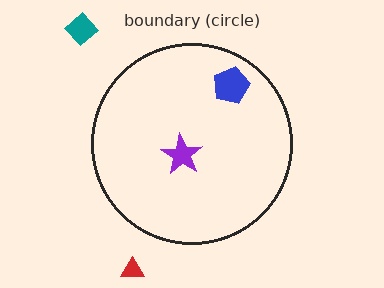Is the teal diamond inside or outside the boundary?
Outside.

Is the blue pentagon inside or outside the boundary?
Inside.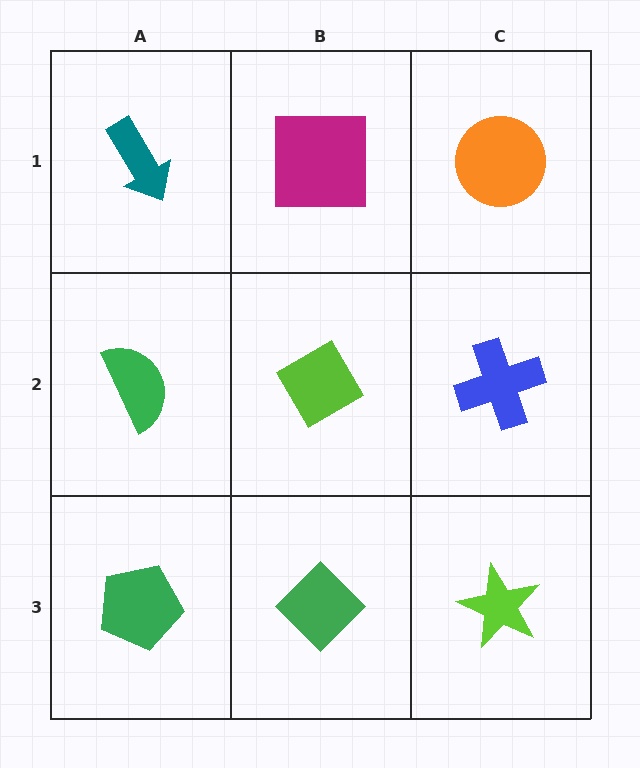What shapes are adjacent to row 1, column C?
A blue cross (row 2, column C), a magenta square (row 1, column B).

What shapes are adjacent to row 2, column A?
A teal arrow (row 1, column A), a green pentagon (row 3, column A), a lime diamond (row 2, column B).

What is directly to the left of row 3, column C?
A green diamond.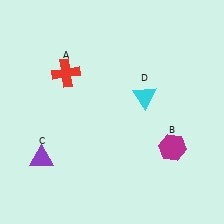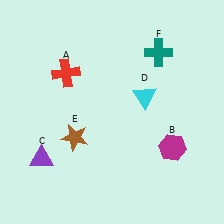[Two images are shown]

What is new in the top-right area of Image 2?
A teal cross (F) was added in the top-right area of Image 2.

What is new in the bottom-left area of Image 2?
A brown star (E) was added in the bottom-left area of Image 2.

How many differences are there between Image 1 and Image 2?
There are 2 differences between the two images.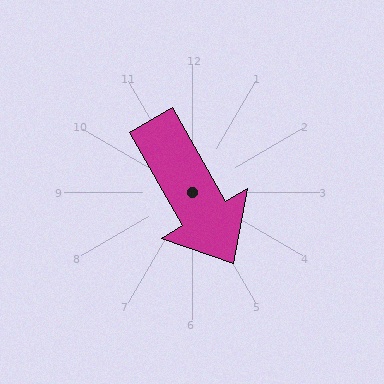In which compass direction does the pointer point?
Southeast.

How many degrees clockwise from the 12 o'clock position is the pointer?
Approximately 150 degrees.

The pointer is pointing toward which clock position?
Roughly 5 o'clock.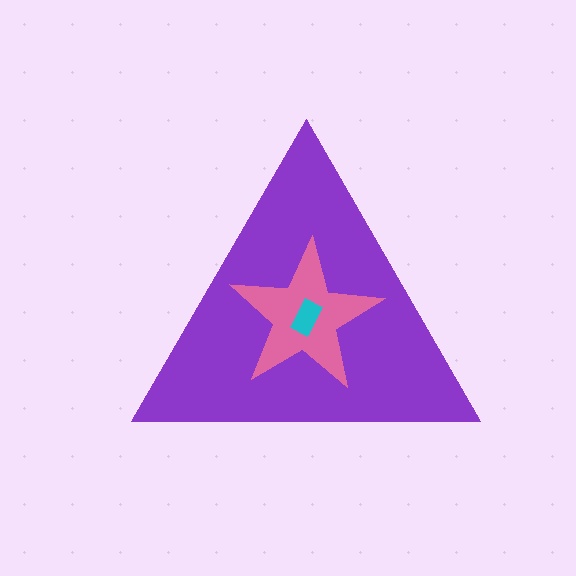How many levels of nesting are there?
3.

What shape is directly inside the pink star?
The cyan rectangle.